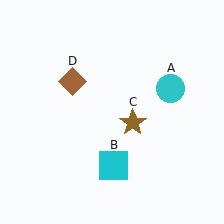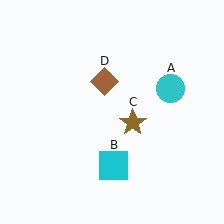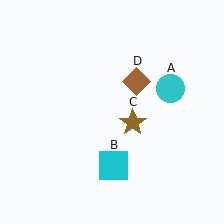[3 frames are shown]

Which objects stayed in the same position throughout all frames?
Cyan circle (object A) and cyan square (object B) and brown star (object C) remained stationary.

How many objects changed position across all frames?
1 object changed position: brown diamond (object D).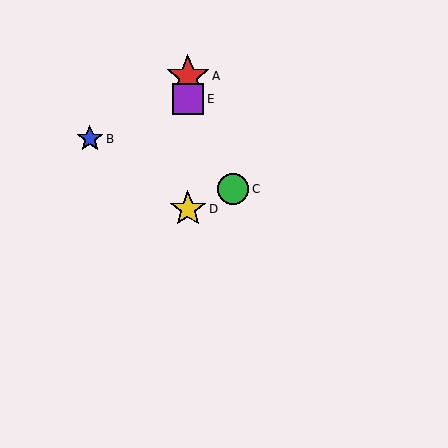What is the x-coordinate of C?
Object C is at x≈233.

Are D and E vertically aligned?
Yes, both are at x≈188.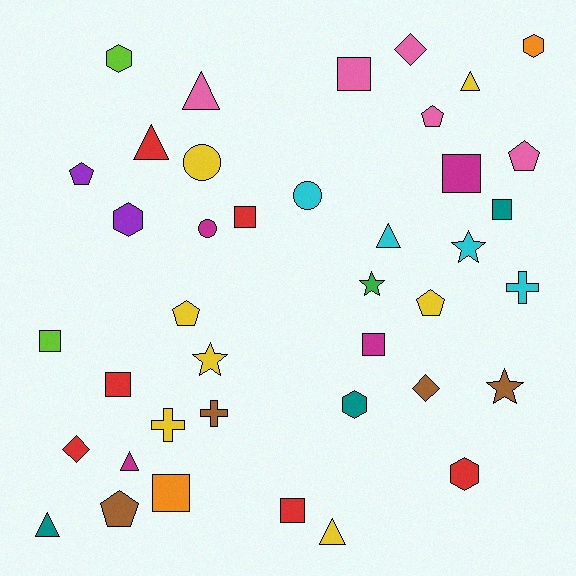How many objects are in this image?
There are 40 objects.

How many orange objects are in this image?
There are 2 orange objects.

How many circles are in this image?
There are 3 circles.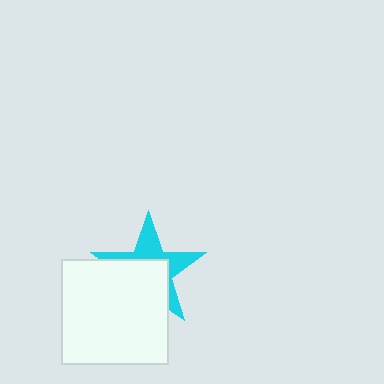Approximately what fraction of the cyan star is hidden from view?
Roughly 54% of the cyan star is hidden behind the white rectangle.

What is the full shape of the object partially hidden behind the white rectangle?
The partially hidden object is a cyan star.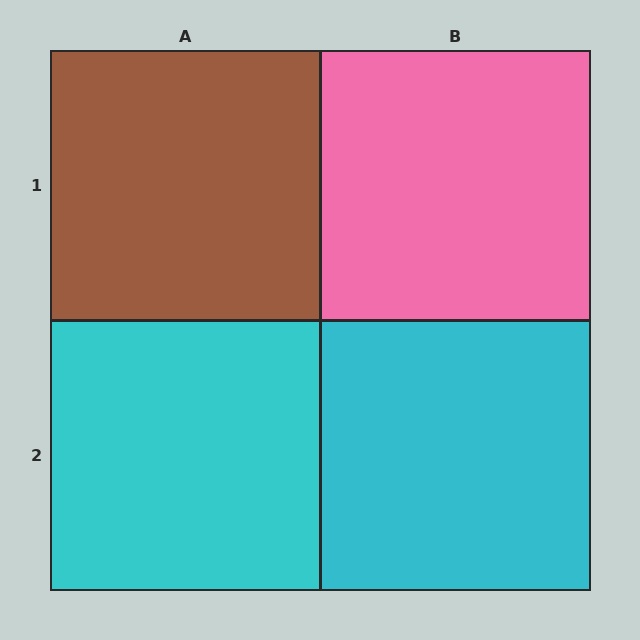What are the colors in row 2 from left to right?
Cyan, cyan.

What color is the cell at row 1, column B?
Pink.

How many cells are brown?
1 cell is brown.